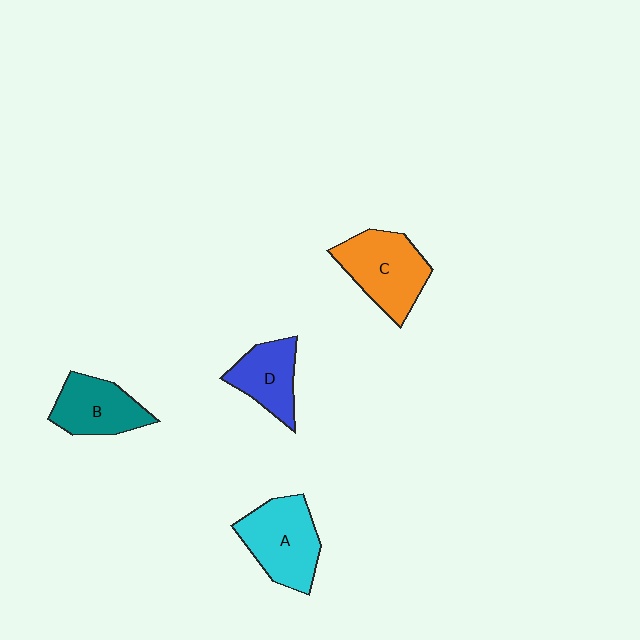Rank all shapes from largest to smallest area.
From largest to smallest: A (cyan), C (orange), B (teal), D (blue).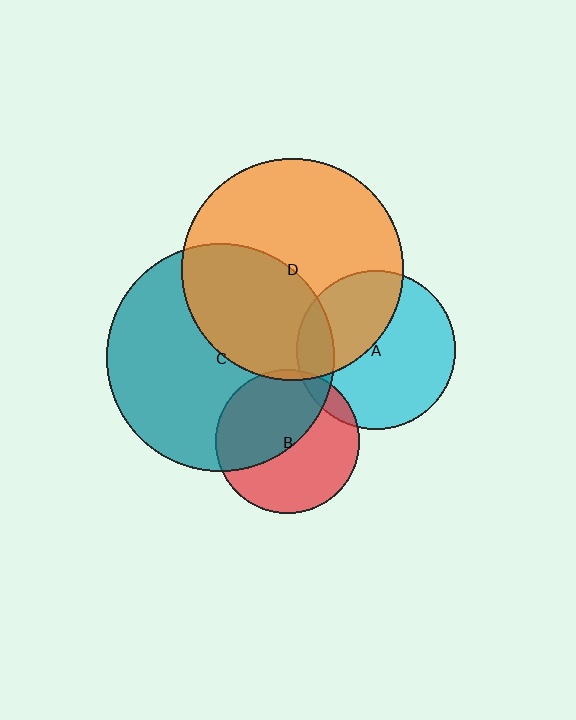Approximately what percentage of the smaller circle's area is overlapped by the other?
Approximately 15%.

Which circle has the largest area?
Circle C (teal).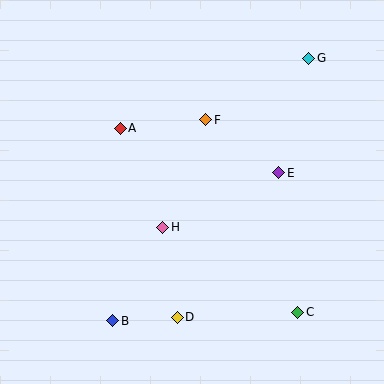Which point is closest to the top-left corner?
Point A is closest to the top-left corner.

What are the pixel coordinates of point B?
Point B is at (113, 321).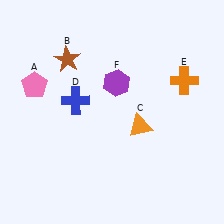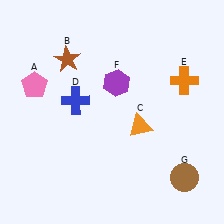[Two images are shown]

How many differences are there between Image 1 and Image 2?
There is 1 difference between the two images.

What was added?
A brown circle (G) was added in Image 2.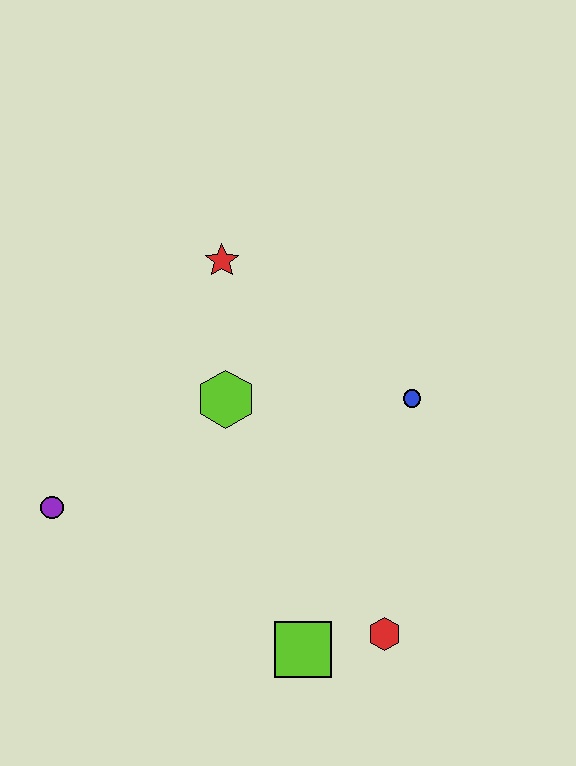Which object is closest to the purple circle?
The lime hexagon is closest to the purple circle.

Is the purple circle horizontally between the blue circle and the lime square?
No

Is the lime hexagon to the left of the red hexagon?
Yes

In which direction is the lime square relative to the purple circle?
The lime square is to the right of the purple circle.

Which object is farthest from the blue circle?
The purple circle is farthest from the blue circle.